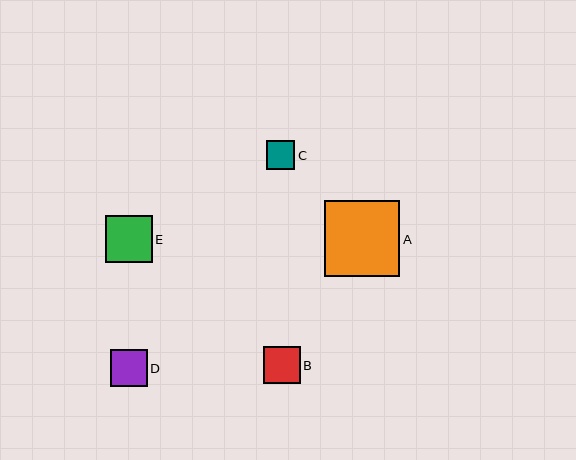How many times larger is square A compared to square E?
Square A is approximately 1.6 times the size of square E.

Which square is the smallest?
Square C is the smallest with a size of approximately 29 pixels.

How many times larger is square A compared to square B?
Square A is approximately 2.0 times the size of square B.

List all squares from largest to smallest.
From largest to smallest: A, E, B, D, C.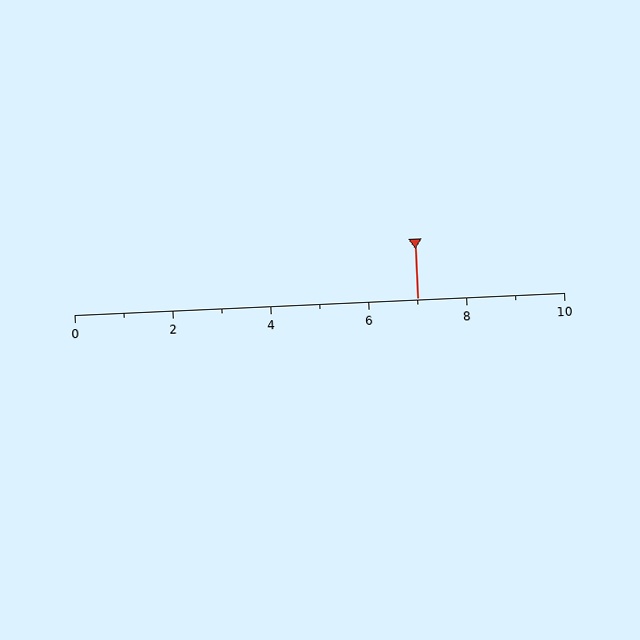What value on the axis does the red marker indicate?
The marker indicates approximately 7.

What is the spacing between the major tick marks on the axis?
The major ticks are spaced 2 apart.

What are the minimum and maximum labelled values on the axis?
The axis runs from 0 to 10.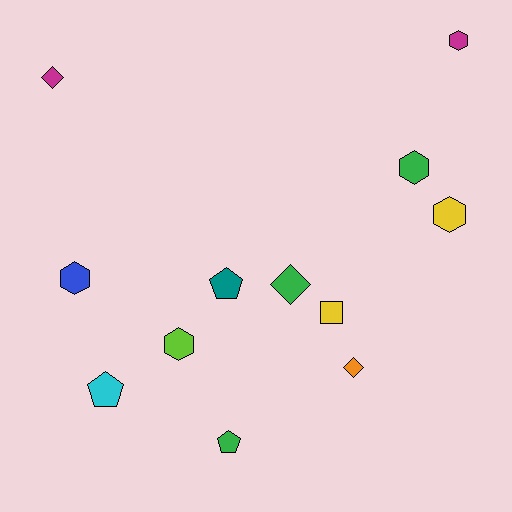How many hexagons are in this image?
There are 5 hexagons.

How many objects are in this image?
There are 12 objects.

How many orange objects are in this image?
There is 1 orange object.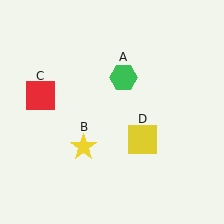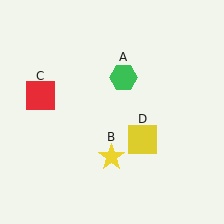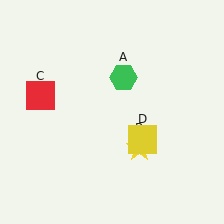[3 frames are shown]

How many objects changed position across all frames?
1 object changed position: yellow star (object B).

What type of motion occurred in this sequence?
The yellow star (object B) rotated counterclockwise around the center of the scene.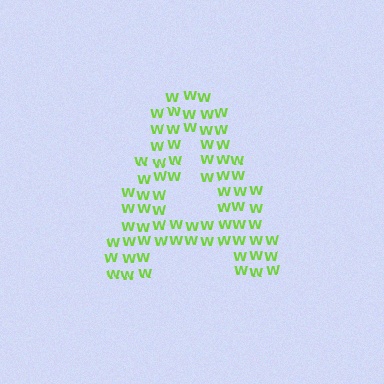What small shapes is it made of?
It is made of small letter W's.